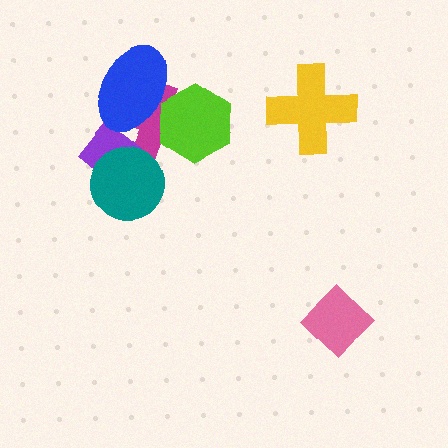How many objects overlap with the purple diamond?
3 objects overlap with the purple diamond.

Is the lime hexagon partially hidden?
Yes, it is partially covered by another shape.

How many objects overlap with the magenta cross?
4 objects overlap with the magenta cross.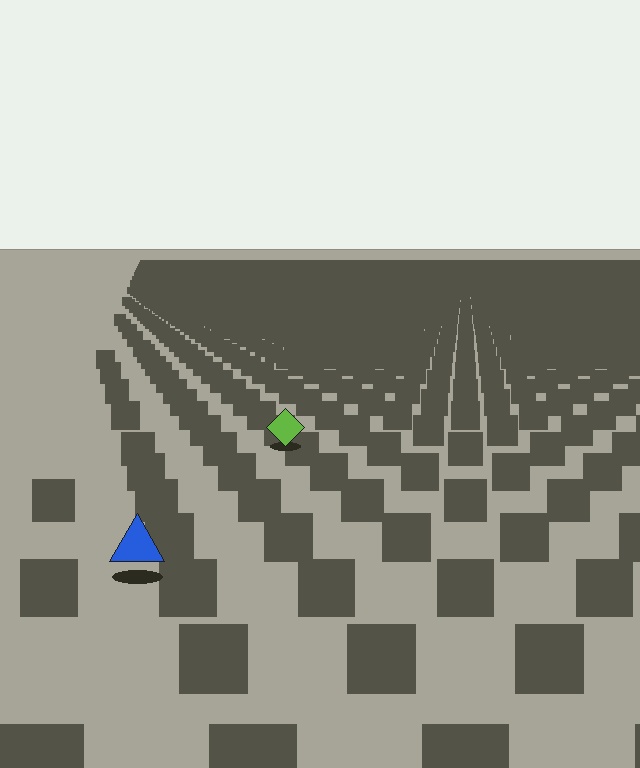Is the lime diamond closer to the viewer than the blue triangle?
No. The blue triangle is closer — you can tell from the texture gradient: the ground texture is coarser near it.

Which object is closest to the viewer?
The blue triangle is closest. The texture marks near it are larger and more spread out.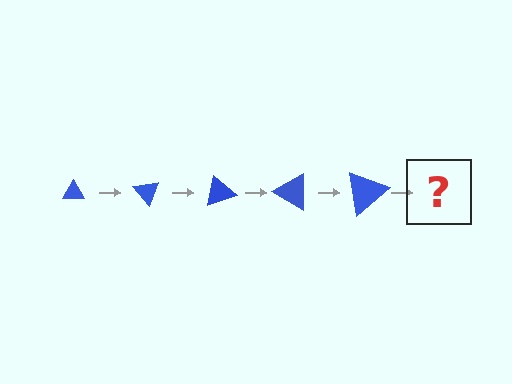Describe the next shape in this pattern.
It should be a triangle, larger than the previous one and rotated 250 degrees from the start.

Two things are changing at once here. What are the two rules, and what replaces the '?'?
The two rules are that the triangle grows larger each step and it rotates 50 degrees each step. The '?' should be a triangle, larger than the previous one and rotated 250 degrees from the start.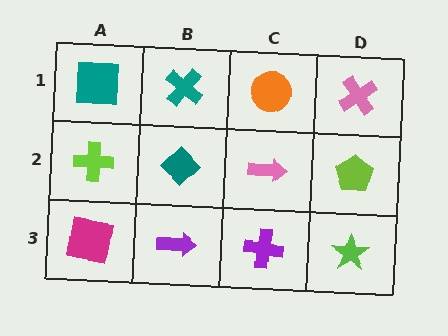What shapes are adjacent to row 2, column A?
A teal square (row 1, column A), a magenta square (row 3, column A), a teal diamond (row 2, column B).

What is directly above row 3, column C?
A pink arrow.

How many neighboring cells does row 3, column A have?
2.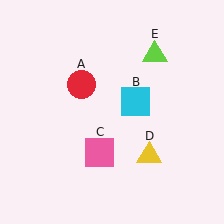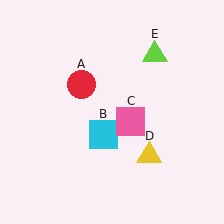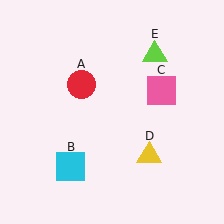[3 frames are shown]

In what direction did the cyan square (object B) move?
The cyan square (object B) moved down and to the left.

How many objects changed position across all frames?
2 objects changed position: cyan square (object B), pink square (object C).